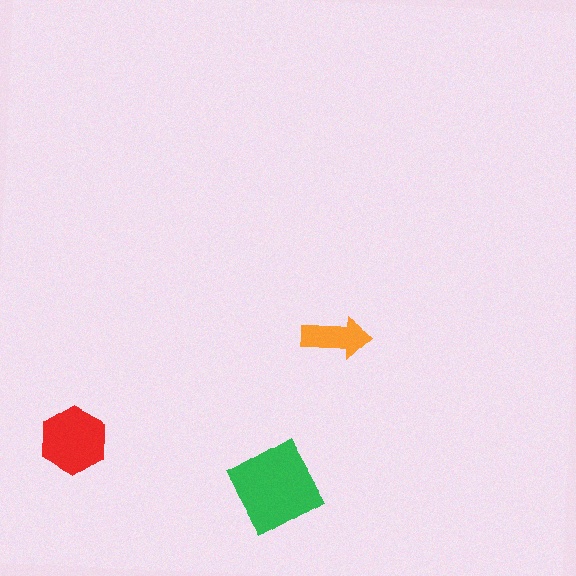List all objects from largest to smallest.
The green diamond, the red hexagon, the orange arrow.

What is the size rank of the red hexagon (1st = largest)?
2nd.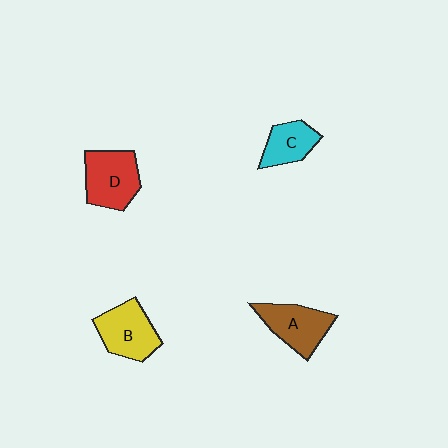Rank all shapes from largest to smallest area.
From largest to smallest: D (red), B (yellow), A (brown), C (cyan).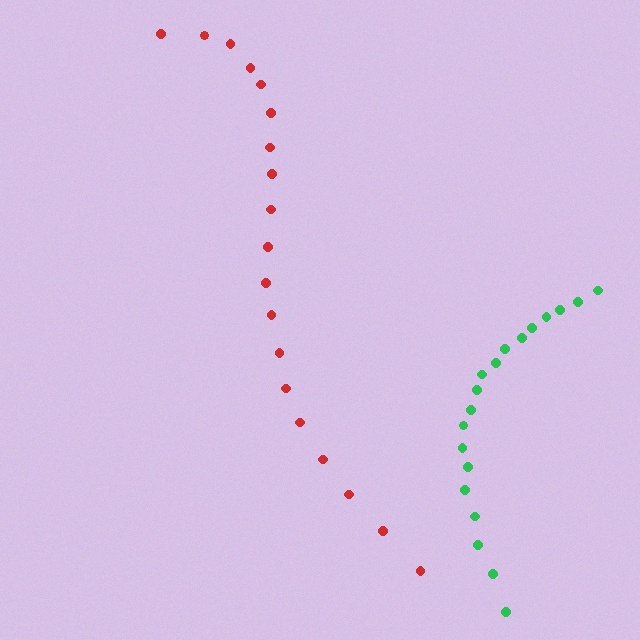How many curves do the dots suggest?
There are 2 distinct paths.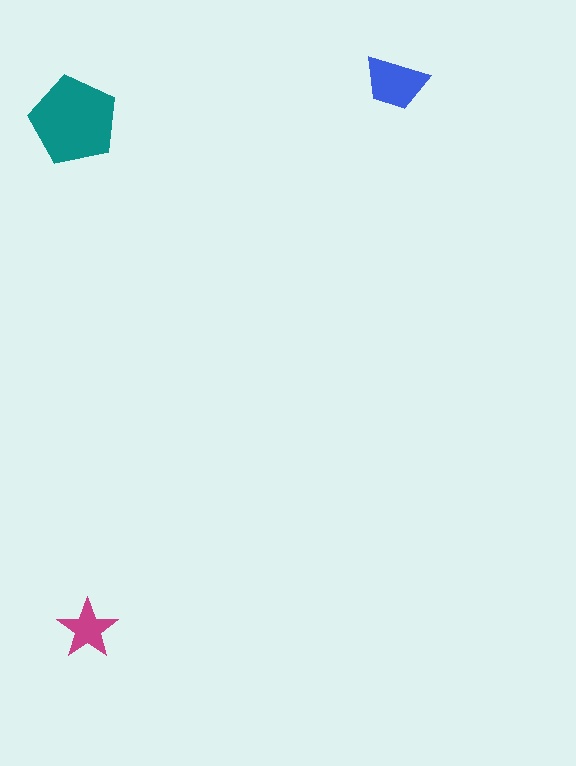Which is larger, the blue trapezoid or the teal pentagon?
The teal pentagon.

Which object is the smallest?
The magenta star.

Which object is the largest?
The teal pentagon.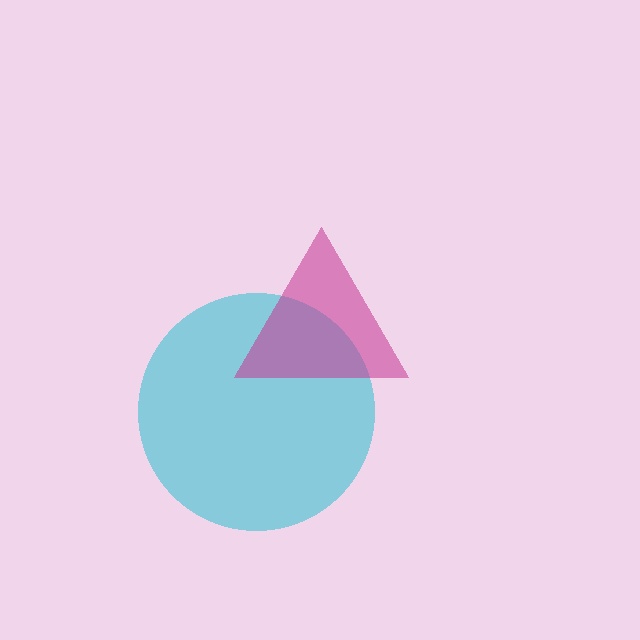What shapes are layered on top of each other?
The layered shapes are: a cyan circle, a magenta triangle.